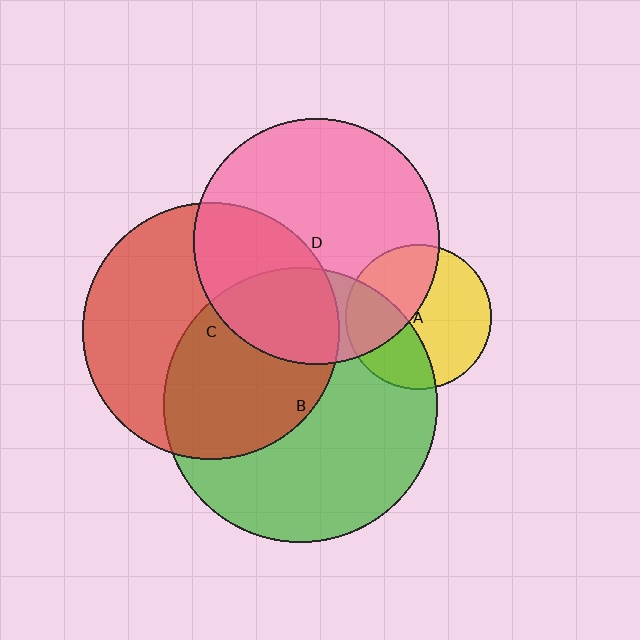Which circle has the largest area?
Circle B (green).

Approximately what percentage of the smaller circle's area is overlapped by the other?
Approximately 35%.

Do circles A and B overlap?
Yes.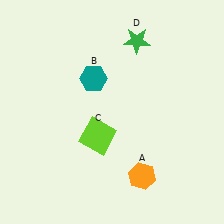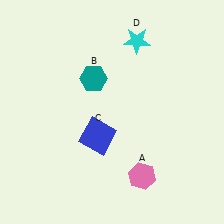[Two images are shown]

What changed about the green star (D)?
In Image 1, D is green. In Image 2, it changed to cyan.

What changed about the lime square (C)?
In Image 1, C is lime. In Image 2, it changed to blue.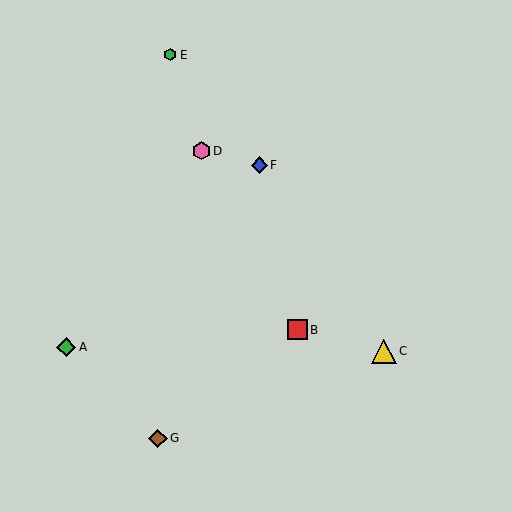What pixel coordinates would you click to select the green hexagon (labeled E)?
Click at (170, 55) to select the green hexagon E.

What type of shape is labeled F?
Shape F is a blue diamond.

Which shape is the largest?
The yellow triangle (labeled C) is the largest.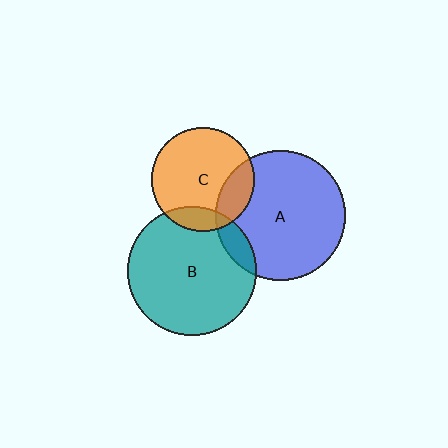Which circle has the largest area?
Circle A (blue).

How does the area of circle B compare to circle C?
Approximately 1.5 times.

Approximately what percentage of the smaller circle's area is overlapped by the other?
Approximately 20%.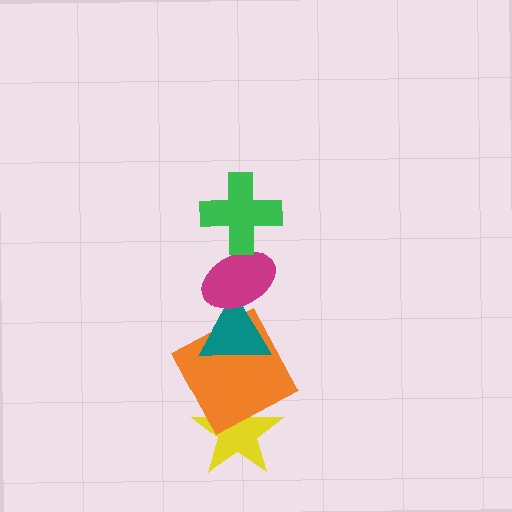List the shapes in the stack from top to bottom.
From top to bottom: the green cross, the magenta ellipse, the teal triangle, the orange square, the yellow star.